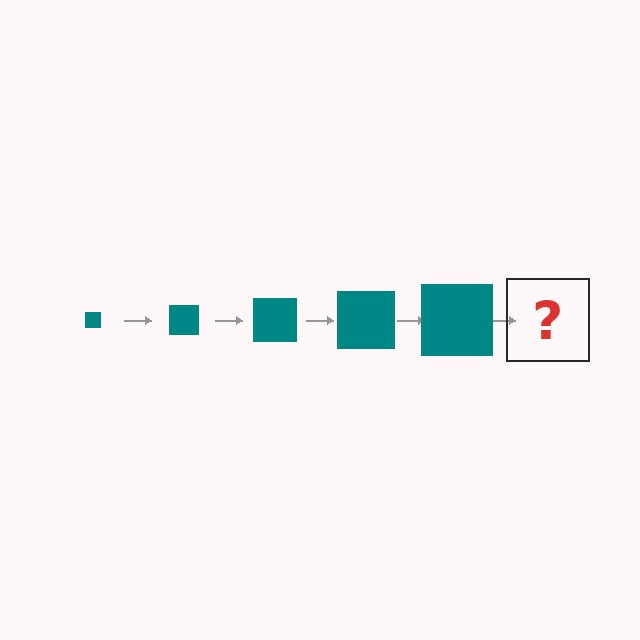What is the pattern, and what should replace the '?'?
The pattern is that the square gets progressively larger each step. The '?' should be a teal square, larger than the previous one.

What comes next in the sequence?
The next element should be a teal square, larger than the previous one.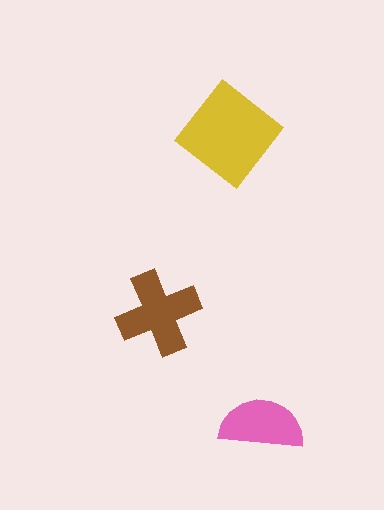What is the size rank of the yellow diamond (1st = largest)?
1st.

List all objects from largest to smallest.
The yellow diamond, the brown cross, the pink semicircle.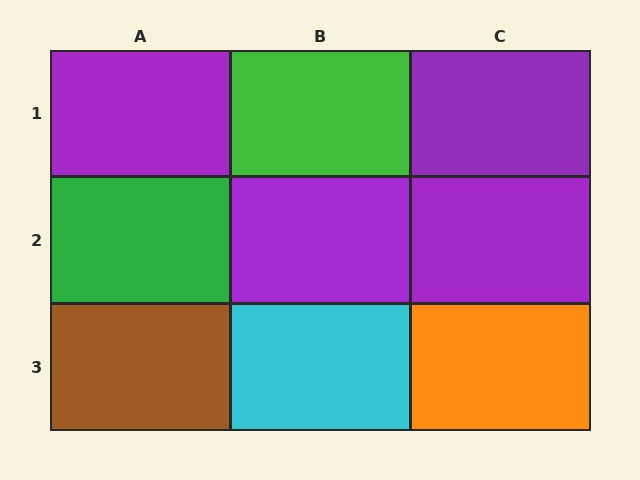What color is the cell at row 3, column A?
Brown.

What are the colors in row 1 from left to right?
Purple, green, purple.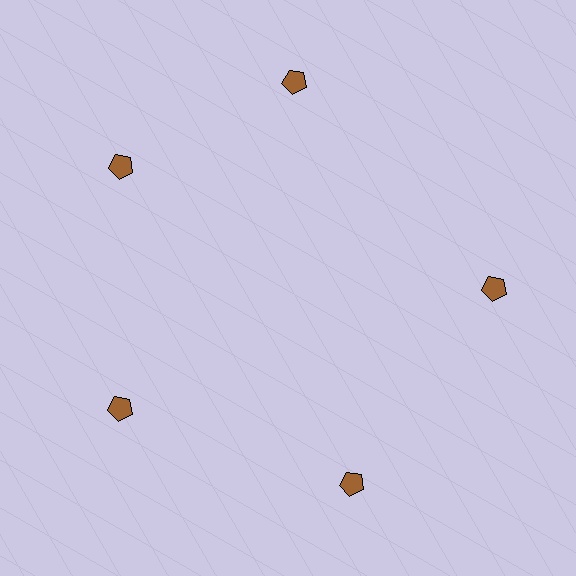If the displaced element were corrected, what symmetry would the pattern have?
It would have 5-fold rotational symmetry — the pattern would map onto itself every 72 degrees.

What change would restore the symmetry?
The symmetry would be restored by rotating it back into even spacing with its neighbors so that all 5 pentagons sit at equal angles and equal distance from the center.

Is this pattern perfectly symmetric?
No. The 5 brown pentagons are arranged in a ring, but one element near the 1 o'clock position is rotated out of alignment along the ring, breaking the 5-fold rotational symmetry.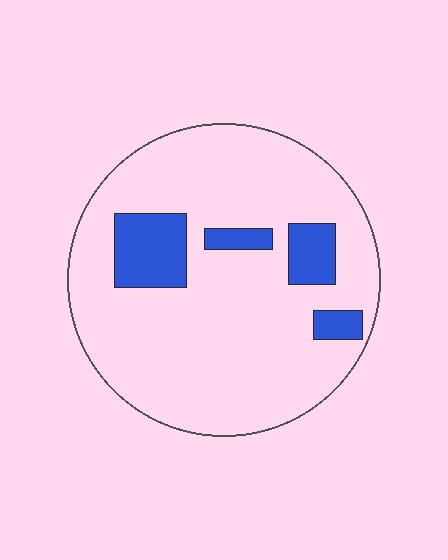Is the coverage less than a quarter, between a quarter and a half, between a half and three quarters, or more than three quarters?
Less than a quarter.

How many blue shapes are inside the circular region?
4.